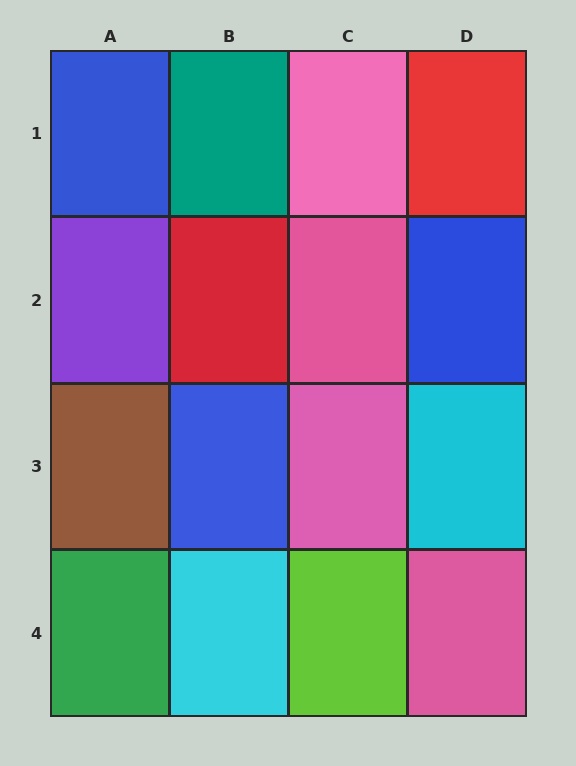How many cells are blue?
3 cells are blue.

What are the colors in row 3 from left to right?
Brown, blue, pink, cyan.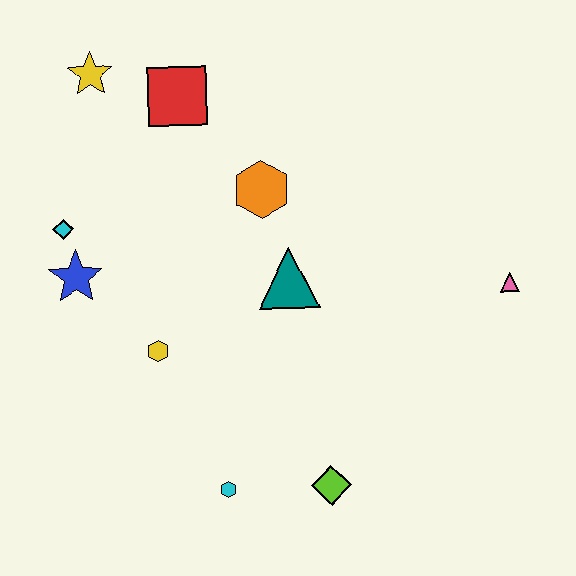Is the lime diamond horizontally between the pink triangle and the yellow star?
Yes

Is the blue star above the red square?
No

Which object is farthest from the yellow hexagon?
The pink triangle is farthest from the yellow hexagon.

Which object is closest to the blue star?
The cyan diamond is closest to the blue star.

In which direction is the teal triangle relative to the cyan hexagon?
The teal triangle is above the cyan hexagon.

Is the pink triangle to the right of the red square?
Yes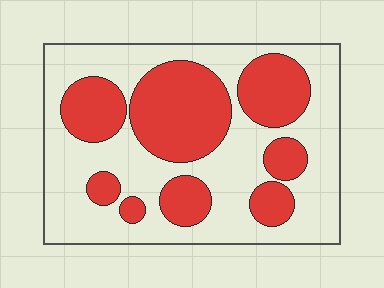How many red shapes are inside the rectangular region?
8.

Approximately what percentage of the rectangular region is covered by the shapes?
Approximately 40%.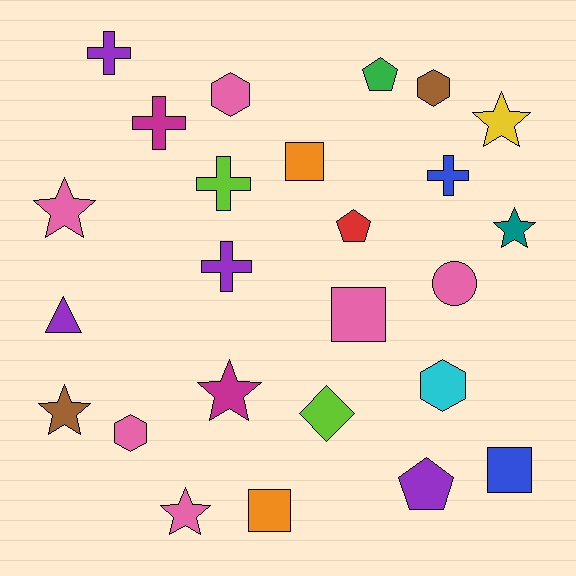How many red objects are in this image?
There is 1 red object.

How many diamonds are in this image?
There is 1 diamond.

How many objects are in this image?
There are 25 objects.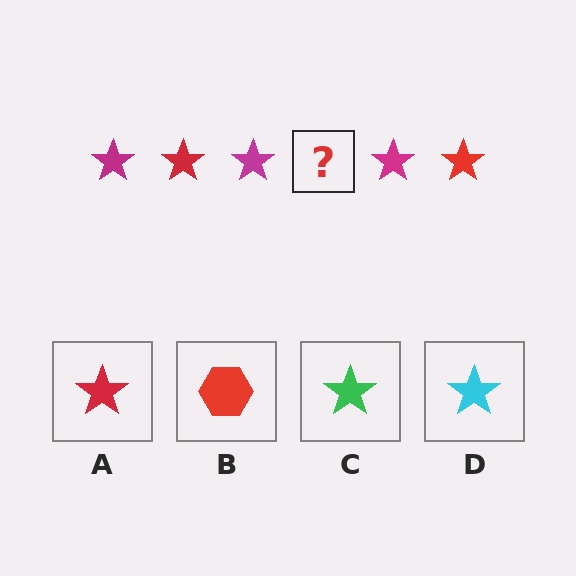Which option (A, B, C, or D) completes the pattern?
A.